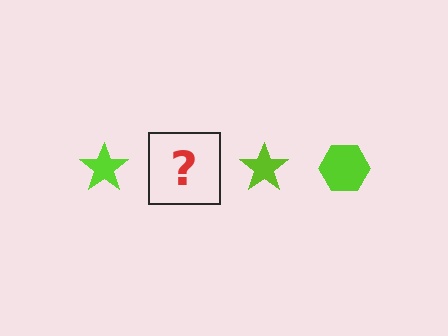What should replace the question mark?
The question mark should be replaced with a lime hexagon.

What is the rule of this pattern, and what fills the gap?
The rule is that the pattern cycles through star, hexagon shapes in lime. The gap should be filled with a lime hexagon.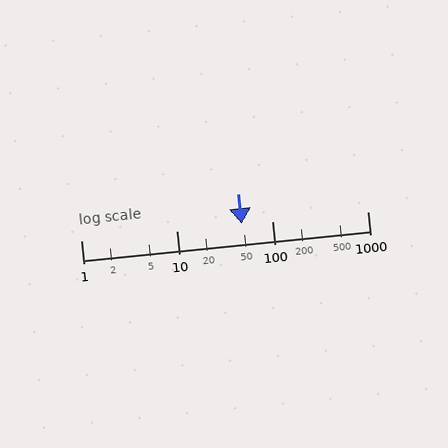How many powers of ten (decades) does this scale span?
The scale spans 3 decades, from 1 to 1000.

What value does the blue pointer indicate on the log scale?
The pointer indicates approximately 48.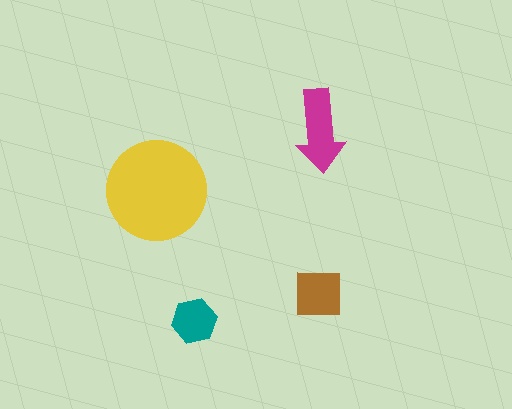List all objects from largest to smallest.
The yellow circle, the magenta arrow, the brown square, the teal hexagon.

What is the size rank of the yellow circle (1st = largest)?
1st.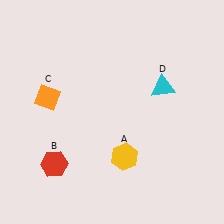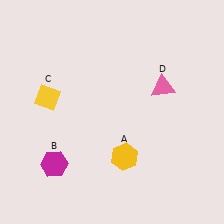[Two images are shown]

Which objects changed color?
B changed from red to magenta. C changed from orange to yellow. D changed from cyan to pink.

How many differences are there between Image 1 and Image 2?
There are 3 differences between the two images.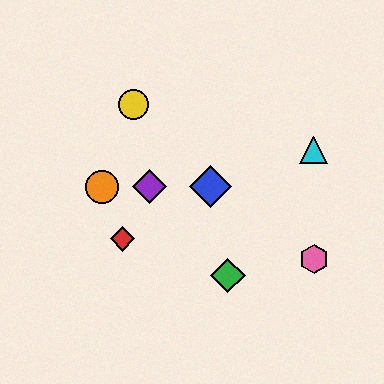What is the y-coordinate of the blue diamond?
The blue diamond is at y≈187.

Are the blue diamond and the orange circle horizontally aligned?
Yes, both are at y≈187.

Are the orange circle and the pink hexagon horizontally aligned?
No, the orange circle is at y≈187 and the pink hexagon is at y≈259.